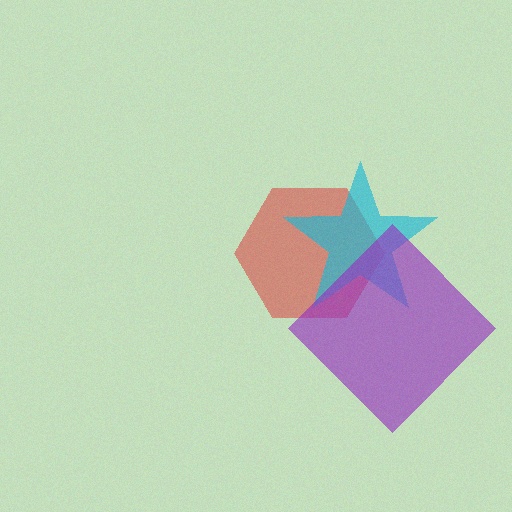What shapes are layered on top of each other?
The layered shapes are: a red hexagon, a cyan star, a purple diamond.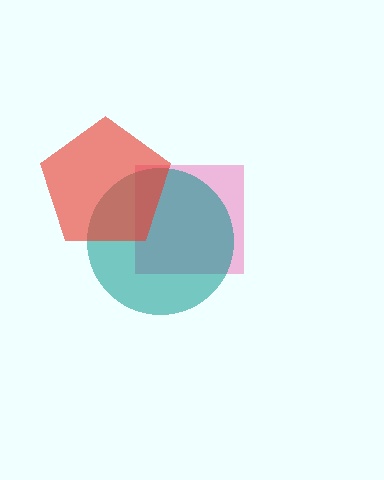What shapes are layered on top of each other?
The layered shapes are: a pink square, a teal circle, a red pentagon.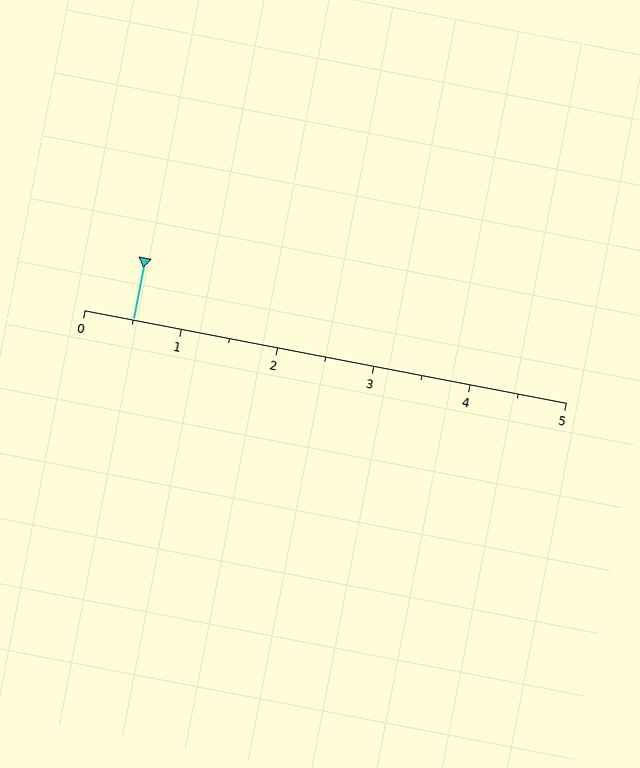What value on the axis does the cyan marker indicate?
The marker indicates approximately 0.5.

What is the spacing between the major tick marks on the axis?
The major ticks are spaced 1 apart.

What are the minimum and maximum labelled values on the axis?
The axis runs from 0 to 5.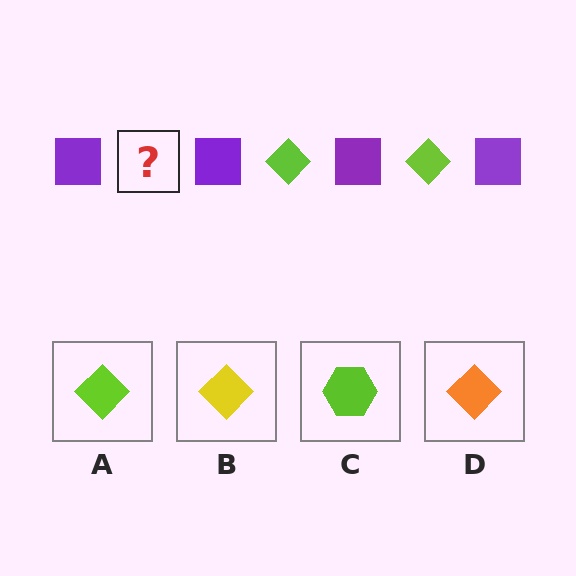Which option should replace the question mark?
Option A.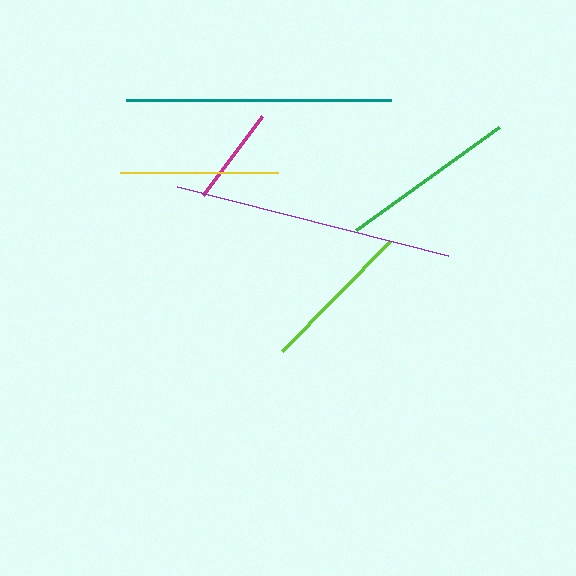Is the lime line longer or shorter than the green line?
The green line is longer than the lime line.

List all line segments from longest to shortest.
From longest to shortest: purple, teal, green, yellow, lime, magenta.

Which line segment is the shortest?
The magenta line is the shortest at approximately 98 pixels.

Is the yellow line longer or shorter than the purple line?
The purple line is longer than the yellow line.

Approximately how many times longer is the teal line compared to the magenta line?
The teal line is approximately 2.7 times the length of the magenta line.